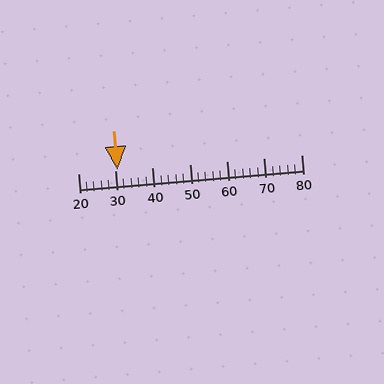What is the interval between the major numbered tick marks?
The major tick marks are spaced 10 units apart.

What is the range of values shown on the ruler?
The ruler shows values from 20 to 80.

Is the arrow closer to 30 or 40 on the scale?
The arrow is closer to 30.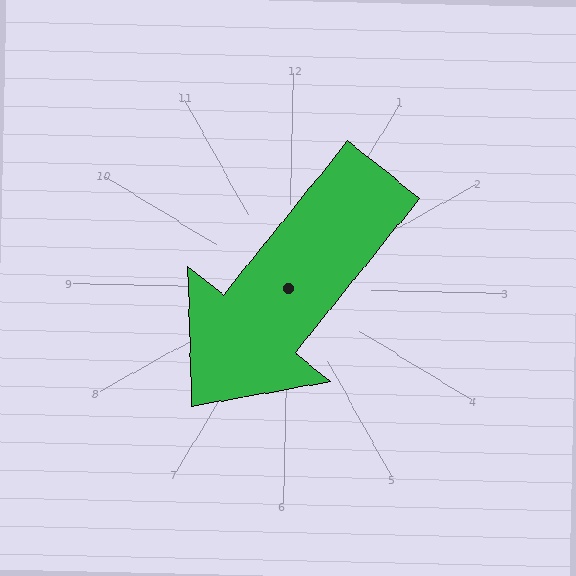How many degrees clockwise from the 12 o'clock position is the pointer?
Approximately 218 degrees.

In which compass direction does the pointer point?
Southwest.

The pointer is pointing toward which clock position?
Roughly 7 o'clock.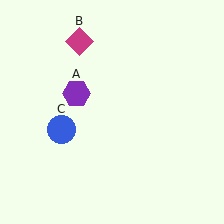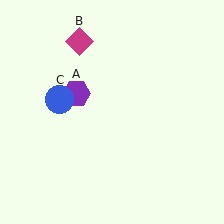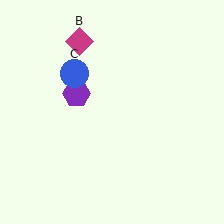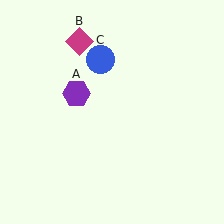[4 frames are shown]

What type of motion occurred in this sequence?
The blue circle (object C) rotated clockwise around the center of the scene.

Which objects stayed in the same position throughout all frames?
Purple hexagon (object A) and magenta diamond (object B) remained stationary.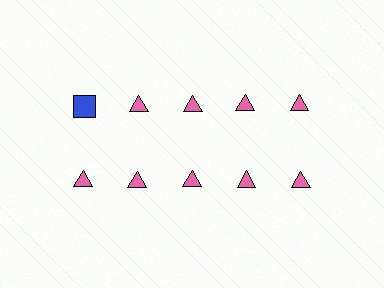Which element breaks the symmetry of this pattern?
The blue square in the top row, leftmost column breaks the symmetry. All other shapes are pink triangles.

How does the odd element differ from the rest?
It differs in both color (blue instead of pink) and shape (square instead of triangle).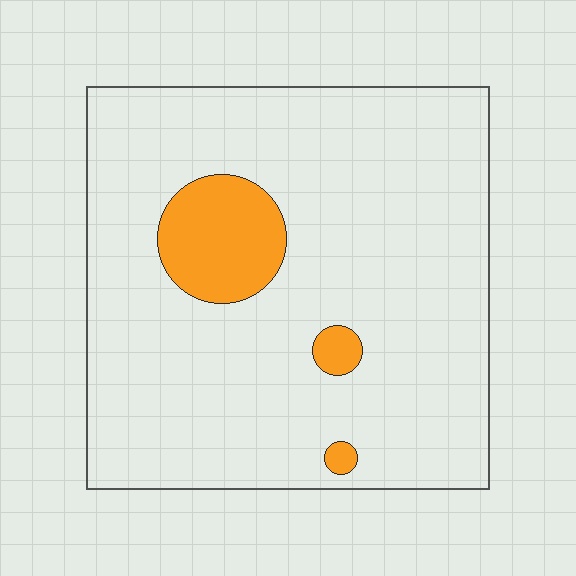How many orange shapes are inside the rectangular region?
3.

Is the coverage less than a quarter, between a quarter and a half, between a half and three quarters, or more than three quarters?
Less than a quarter.